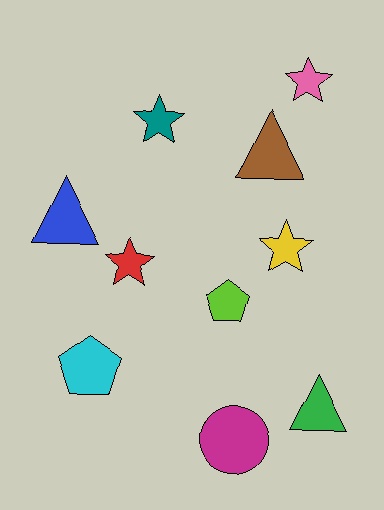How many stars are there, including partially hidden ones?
There are 4 stars.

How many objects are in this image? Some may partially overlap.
There are 10 objects.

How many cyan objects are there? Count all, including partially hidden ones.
There is 1 cyan object.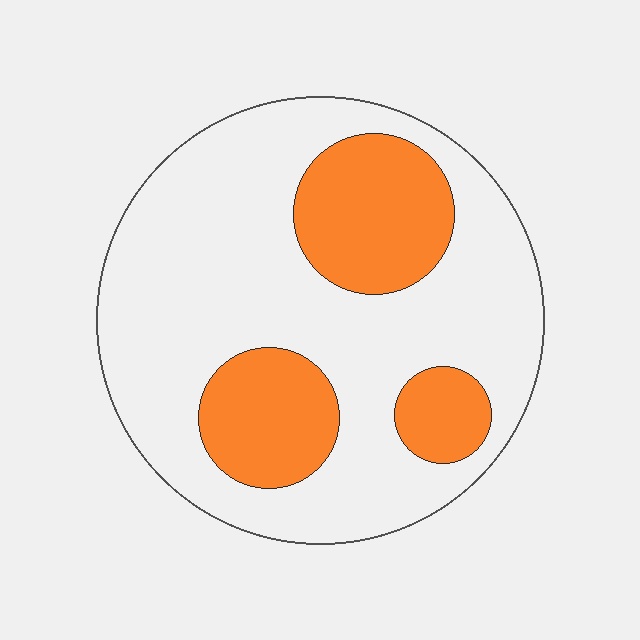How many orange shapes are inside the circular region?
3.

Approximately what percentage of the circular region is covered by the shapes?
Approximately 30%.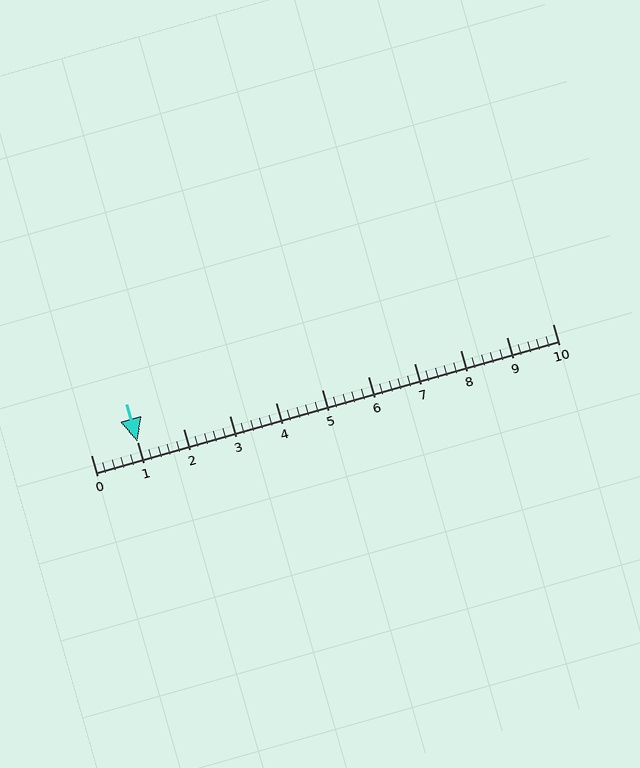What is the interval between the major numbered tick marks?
The major tick marks are spaced 1 units apart.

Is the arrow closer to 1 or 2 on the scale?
The arrow is closer to 1.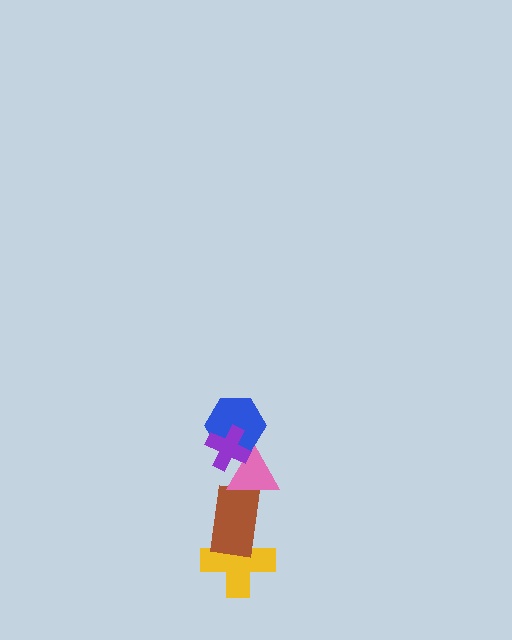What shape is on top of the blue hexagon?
The purple cross is on top of the blue hexagon.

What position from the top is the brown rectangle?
The brown rectangle is 4th from the top.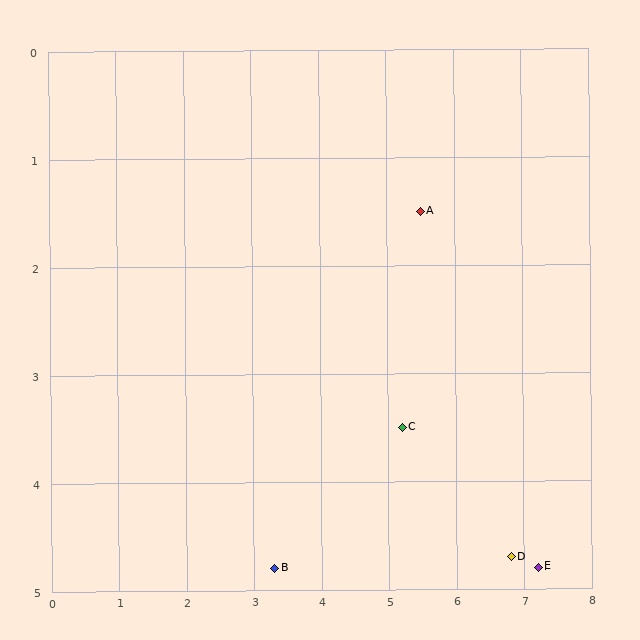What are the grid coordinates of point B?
Point B is at approximately (3.3, 4.8).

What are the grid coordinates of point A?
Point A is at approximately (5.5, 1.5).